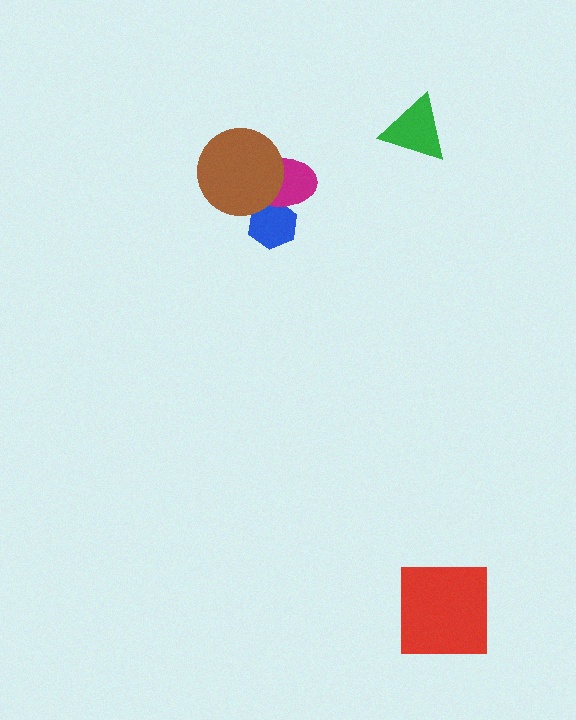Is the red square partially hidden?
No, no other shape covers it.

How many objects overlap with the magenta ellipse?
2 objects overlap with the magenta ellipse.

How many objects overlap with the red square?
0 objects overlap with the red square.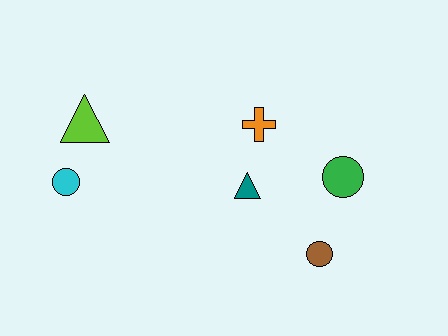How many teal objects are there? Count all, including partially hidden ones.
There is 1 teal object.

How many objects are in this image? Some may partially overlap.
There are 6 objects.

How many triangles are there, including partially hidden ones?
There are 2 triangles.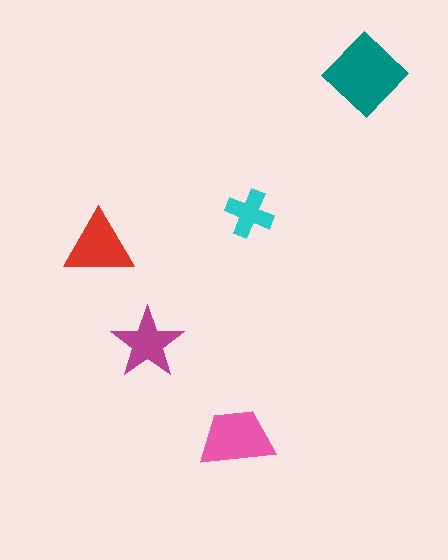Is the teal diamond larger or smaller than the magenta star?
Larger.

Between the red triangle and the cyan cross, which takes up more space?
The red triangle.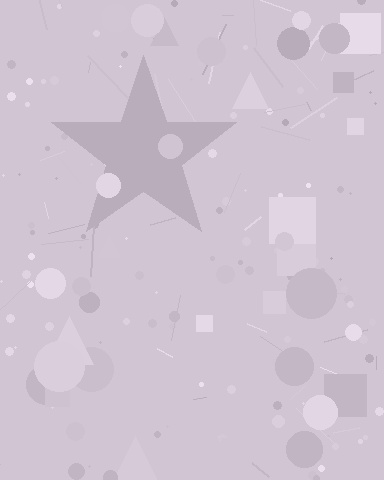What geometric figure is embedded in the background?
A star is embedded in the background.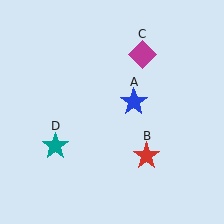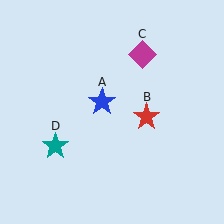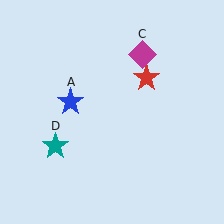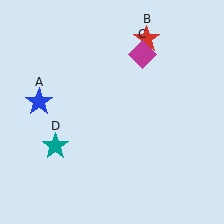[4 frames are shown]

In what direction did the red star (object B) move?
The red star (object B) moved up.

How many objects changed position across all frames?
2 objects changed position: blue star (object A), red star (object B).